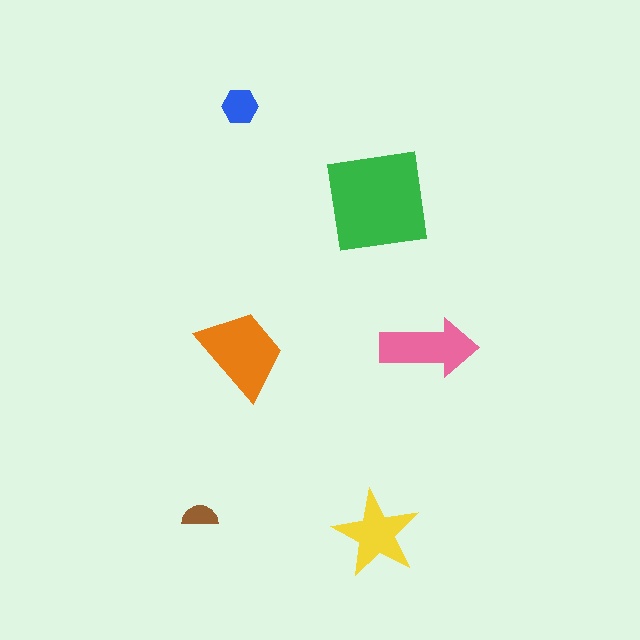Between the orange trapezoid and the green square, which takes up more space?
The green square.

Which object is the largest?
The green square.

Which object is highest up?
The blue hexagon is topmost.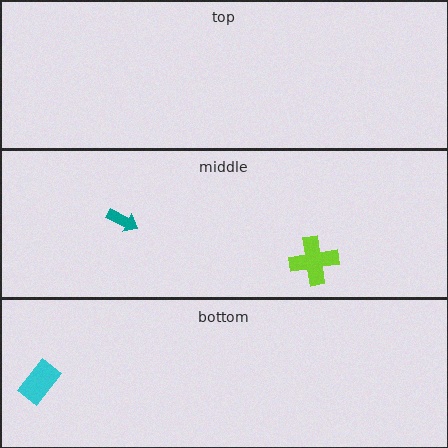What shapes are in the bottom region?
The cyan rectangle.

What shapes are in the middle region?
The teal arrow, the lime cross.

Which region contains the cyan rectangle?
The bottom region.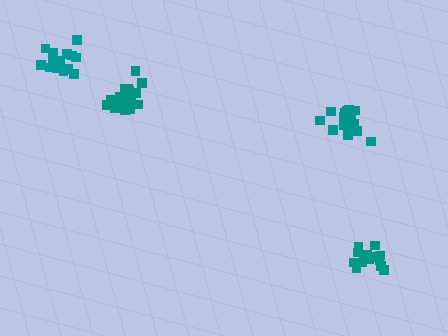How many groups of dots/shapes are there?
There are 4 groups.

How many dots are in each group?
Group 1: 15 dots, Group 2: 17 dots, Group 3: 21 dots, Group 4: 15 dots (68 total).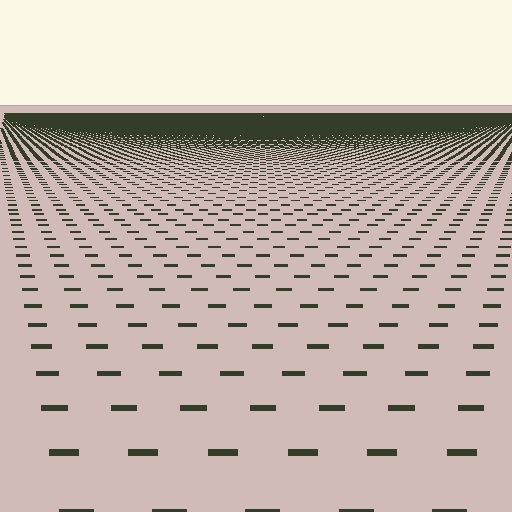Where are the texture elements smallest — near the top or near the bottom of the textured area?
Near the top.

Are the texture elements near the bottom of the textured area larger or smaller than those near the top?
Larger. Near the bottom, elements are closer to the viewer and appear at a bigger on-screen size.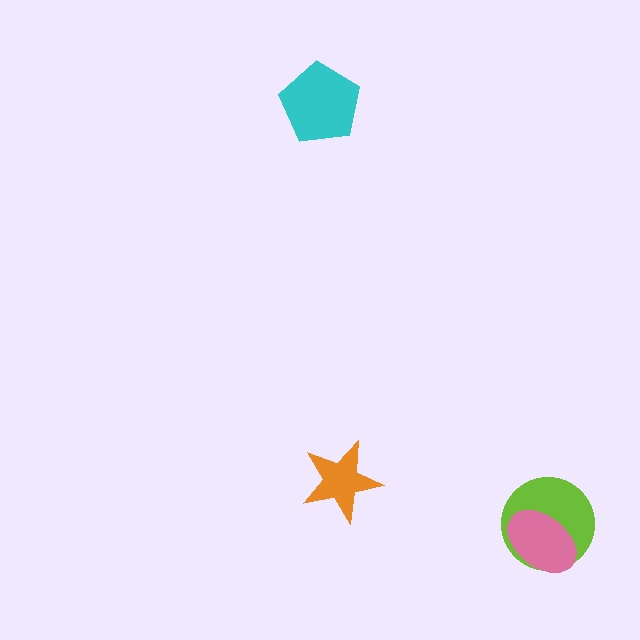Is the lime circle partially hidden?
Yes, it is partially covered by another shape.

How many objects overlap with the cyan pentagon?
0 objects overlap with the cyan pentagon.